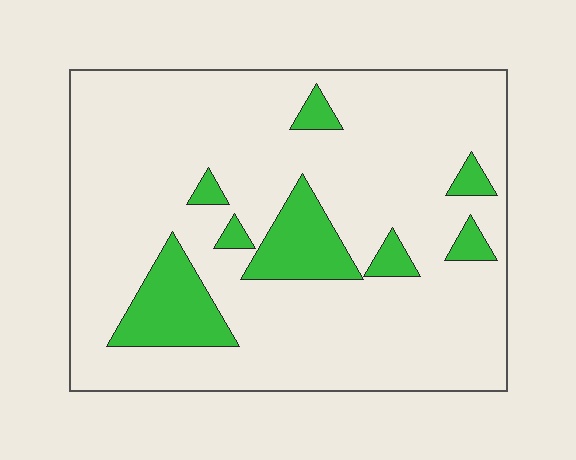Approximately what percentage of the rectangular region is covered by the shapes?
Approximately 15%.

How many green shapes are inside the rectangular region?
8.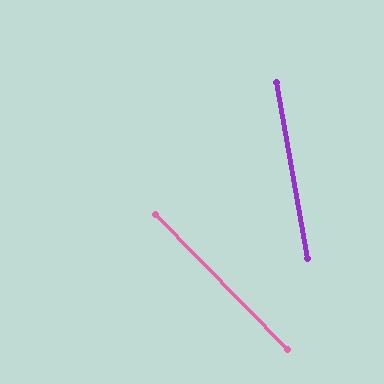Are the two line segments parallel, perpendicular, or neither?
Neither parallel nor perpendicular — they differ by about 35°.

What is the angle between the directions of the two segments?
Approximately 35 degrees.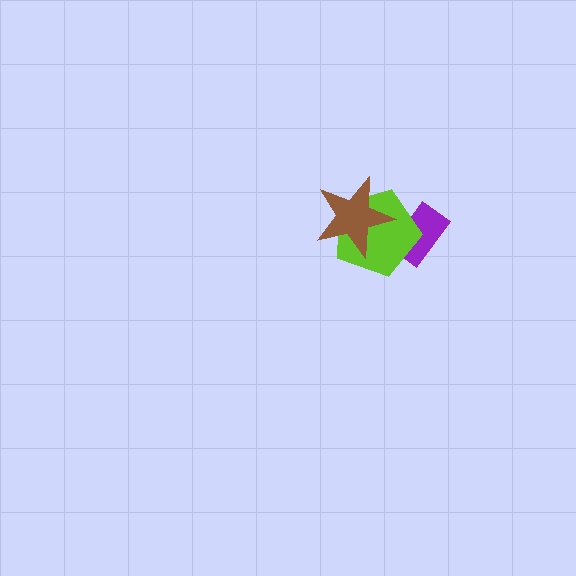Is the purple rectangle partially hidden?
Yes, it is partially covered by another shape.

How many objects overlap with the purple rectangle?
1 object overlaps with the purple rectangle.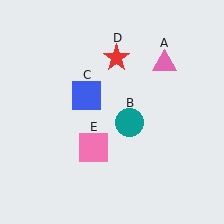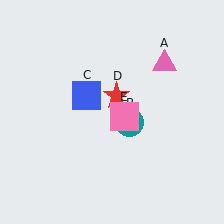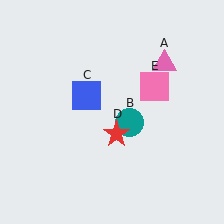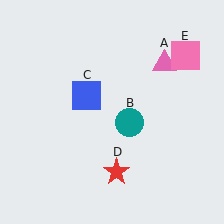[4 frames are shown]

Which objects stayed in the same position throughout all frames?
Pink triangle (object A) and teal circle (object B) and blue square (object C) remained stationary.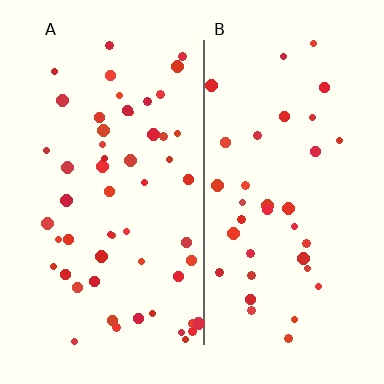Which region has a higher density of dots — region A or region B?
A (the left).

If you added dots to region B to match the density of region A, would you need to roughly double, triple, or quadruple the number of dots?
Approximately double.